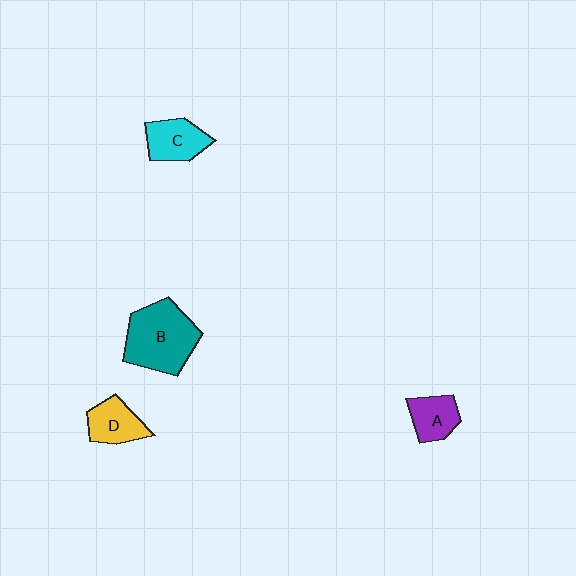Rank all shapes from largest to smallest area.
From largest to smallest: B (teal), C (cyan), D (yellow), A (purple).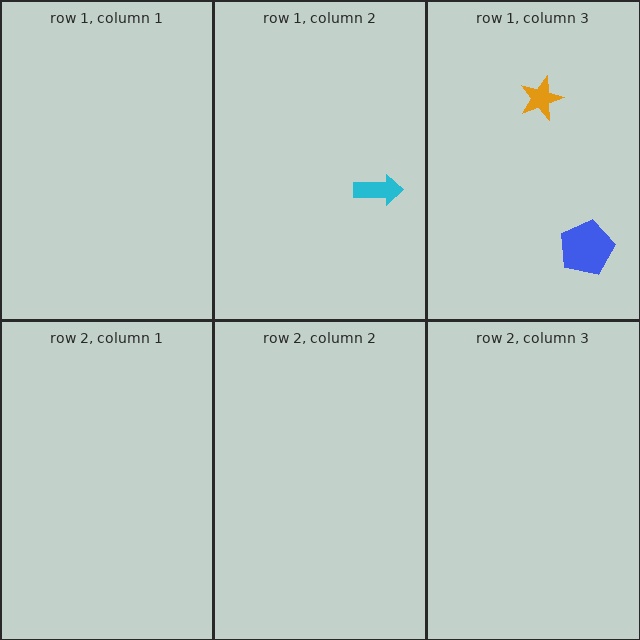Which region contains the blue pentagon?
The row 1, column 3 region.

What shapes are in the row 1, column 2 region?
The cyan arrow.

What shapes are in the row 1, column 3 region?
The blue pentagon, the orange star.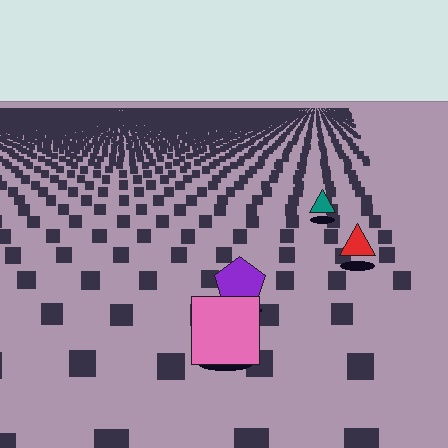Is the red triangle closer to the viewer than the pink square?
No. The pink square is closer — you can tell from the texture gradient: the ground texture is coarser near it.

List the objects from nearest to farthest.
From nearest to farthest: the pink square, the purple pentagon, the red triangle, the teal triangle.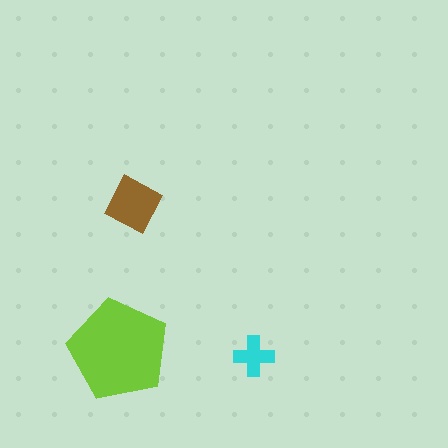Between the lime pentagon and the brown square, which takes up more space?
The lime pentagon.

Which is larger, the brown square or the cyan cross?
The brown square.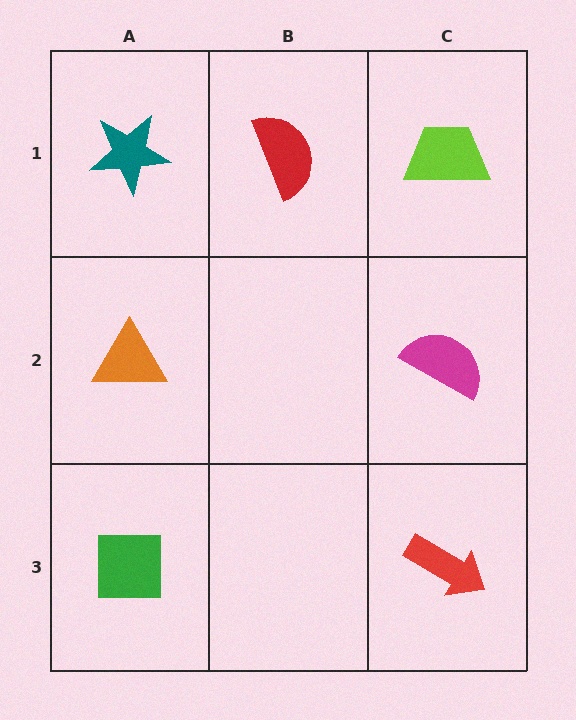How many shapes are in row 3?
2 shapes.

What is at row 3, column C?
A red arrow.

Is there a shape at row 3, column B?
No, that cell is empty.